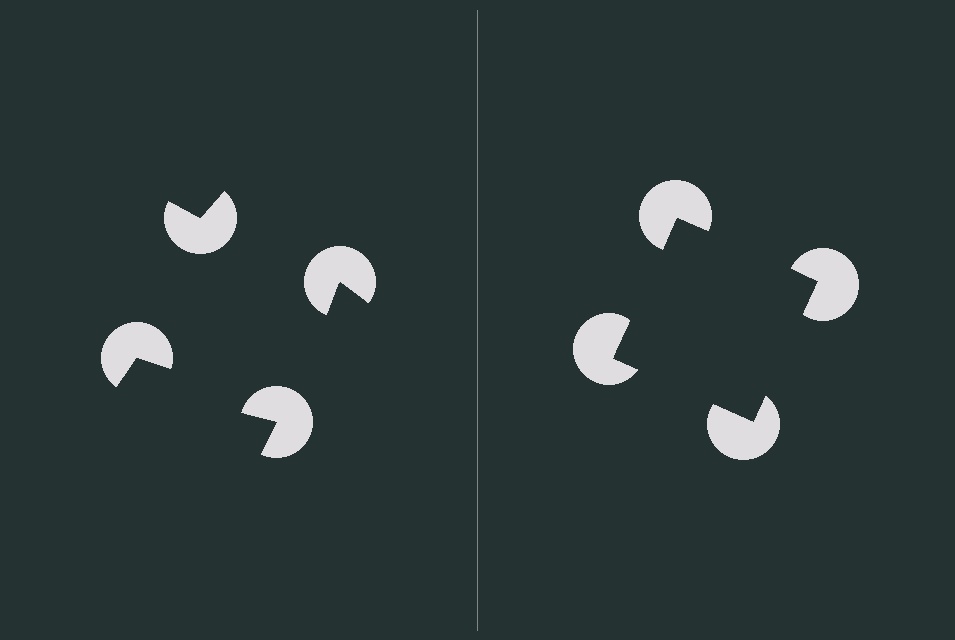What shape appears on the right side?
An illusory square.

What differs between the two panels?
The pac-man discs are positioned identically on both sides; only the wedge orientations differ. On the right they align to a square; on the left they are misaligned.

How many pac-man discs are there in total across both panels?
8 — 4 on each side.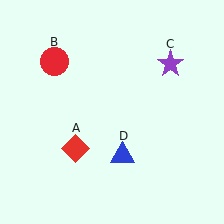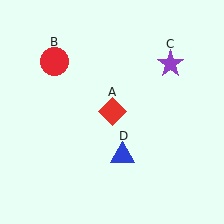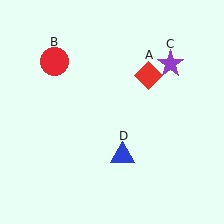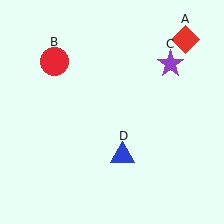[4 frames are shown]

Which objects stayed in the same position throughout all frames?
Red circle (object B) and purple star (object C) and blue triangle (object D) remained stationary.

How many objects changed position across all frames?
1 object changed position: red diamond (object A).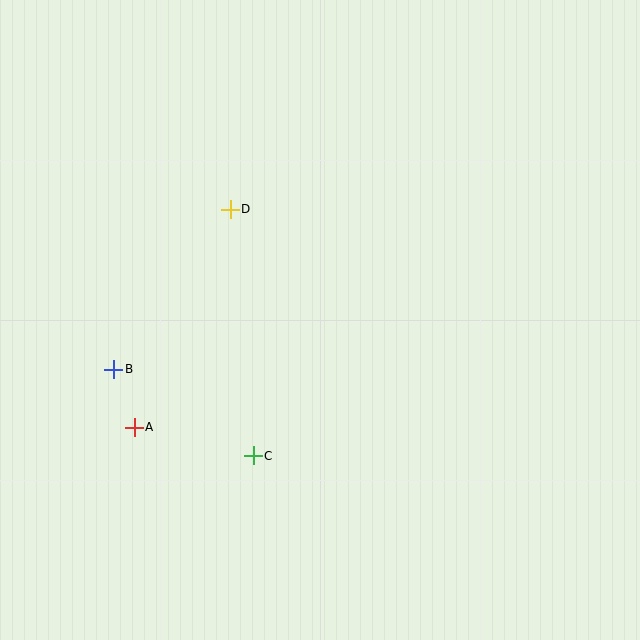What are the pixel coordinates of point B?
Point B is at (114, 369).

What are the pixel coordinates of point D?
Point D is at (230, 209).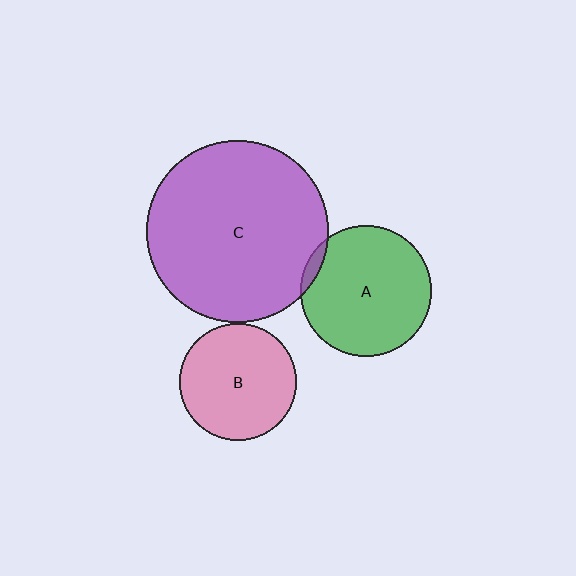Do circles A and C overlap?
Yes.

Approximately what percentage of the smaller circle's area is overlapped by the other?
Approximately 5%.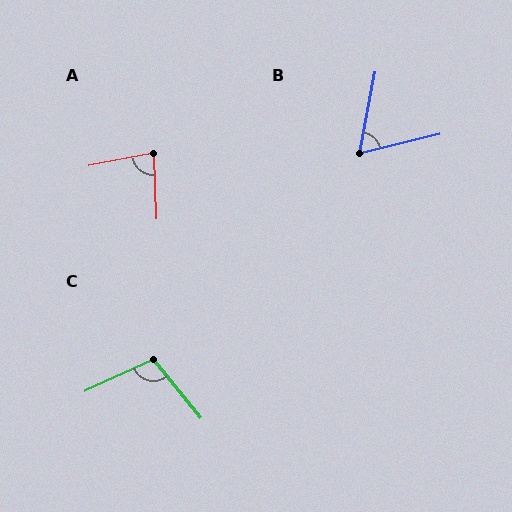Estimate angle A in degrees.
Approximately 81 degrees.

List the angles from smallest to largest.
B (66°), A (81°), C (104°).